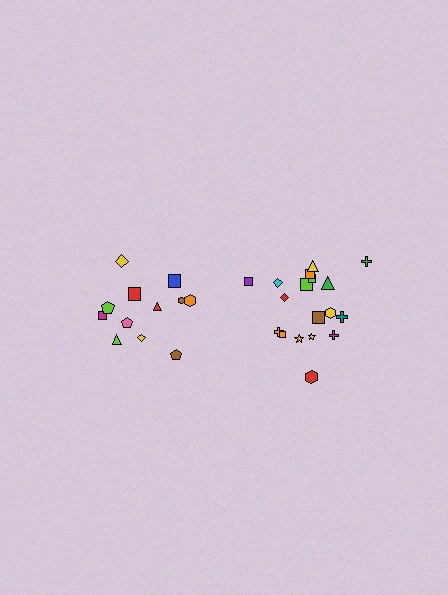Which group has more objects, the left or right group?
The right group.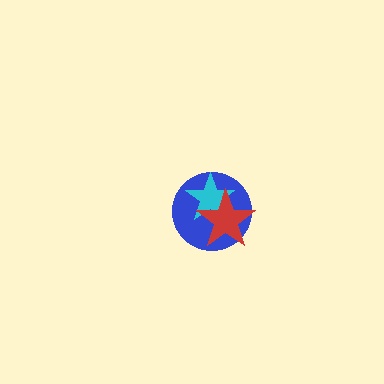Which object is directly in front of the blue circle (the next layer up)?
The cyan star is directly in front of the blue circle.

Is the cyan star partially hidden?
Yes, it is partially covered by another shape.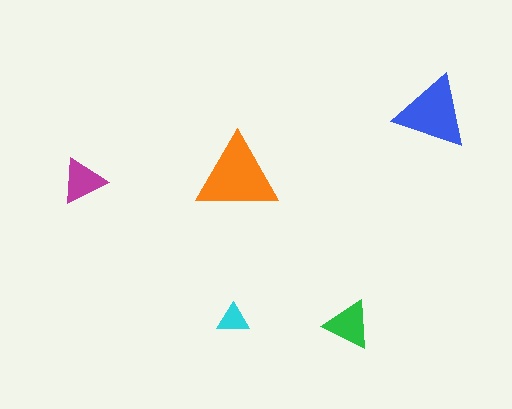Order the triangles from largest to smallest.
the orange one, the blue one, the green one, the magenta one, the cyan one.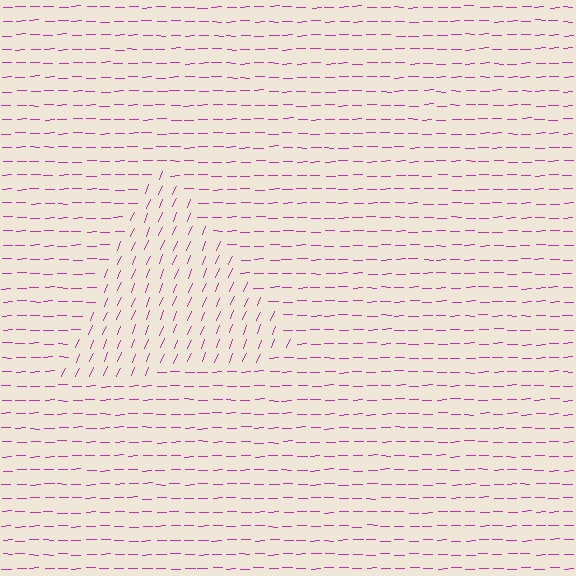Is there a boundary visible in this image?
Yes, there is a texture boundary formed by a change in line orientation.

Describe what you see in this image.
The image is filled with small magenta line segments. A triangle region in the image has lines oriented differently from the surrounding lines, creating a visible texture boundary.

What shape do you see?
I see a triangle.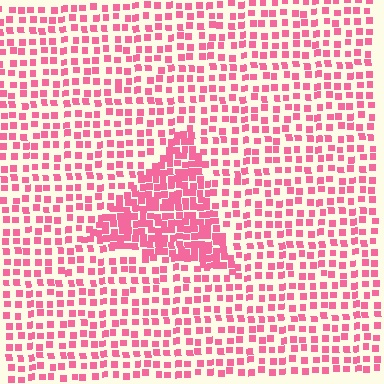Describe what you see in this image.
The image contains small pink elements arranged at two different densities. A triangle-shaped region is visible where the elements are more densely packed than the surrounding area.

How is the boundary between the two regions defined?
The boundary is defined by a change in element density (approximately 2.1x ratio). All elements are the same color, size, and shape.